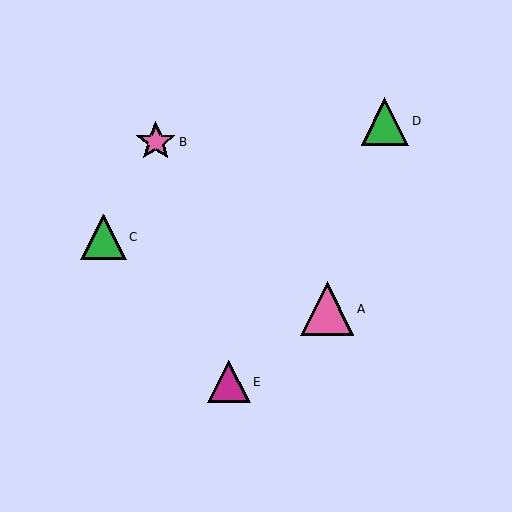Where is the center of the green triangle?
The center of the green triangle is at (385, 121).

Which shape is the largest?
The pink triangle (labeled A) is the largest.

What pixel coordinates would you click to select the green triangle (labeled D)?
Click at (385, 121) to select the green triangle D.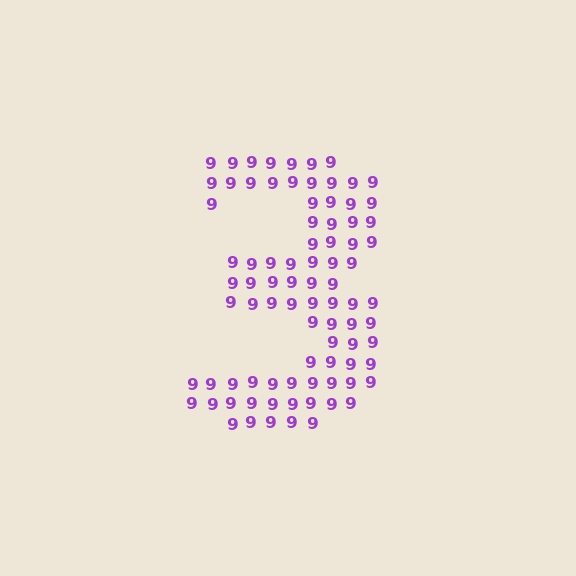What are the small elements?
The small elements are digit 9's.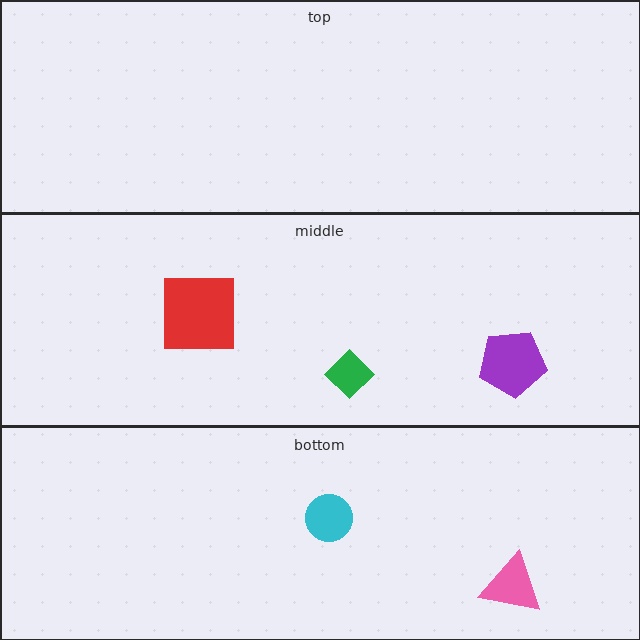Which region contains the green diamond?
The middle region.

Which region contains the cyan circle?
The bottom region.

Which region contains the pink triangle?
The bottom region.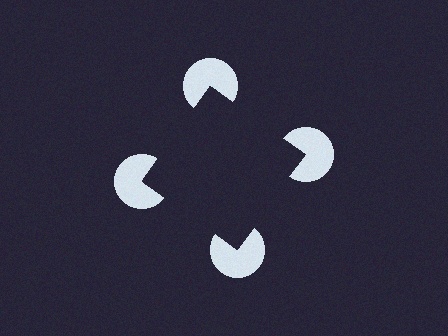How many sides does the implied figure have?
4 sides.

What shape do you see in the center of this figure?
An illusory square — its edges are inferred from the aligned wedge cuts in the pac-man discs, not physically drawn.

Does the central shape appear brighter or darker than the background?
It typically appears slightly darker than the background, even though no actual brightness change is drawn.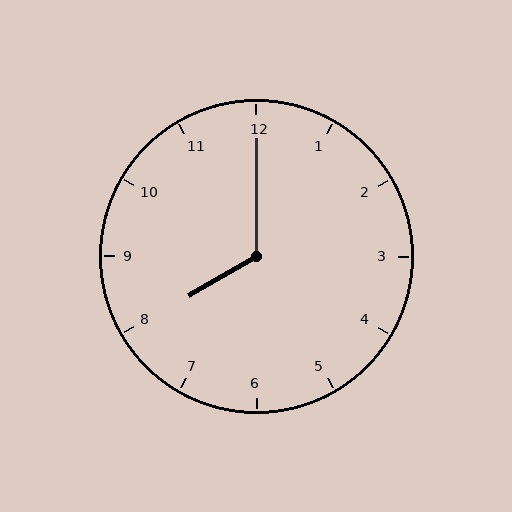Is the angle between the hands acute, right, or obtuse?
It is obtuse.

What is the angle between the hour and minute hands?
Approximately 120 degrees.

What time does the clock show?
8:00.